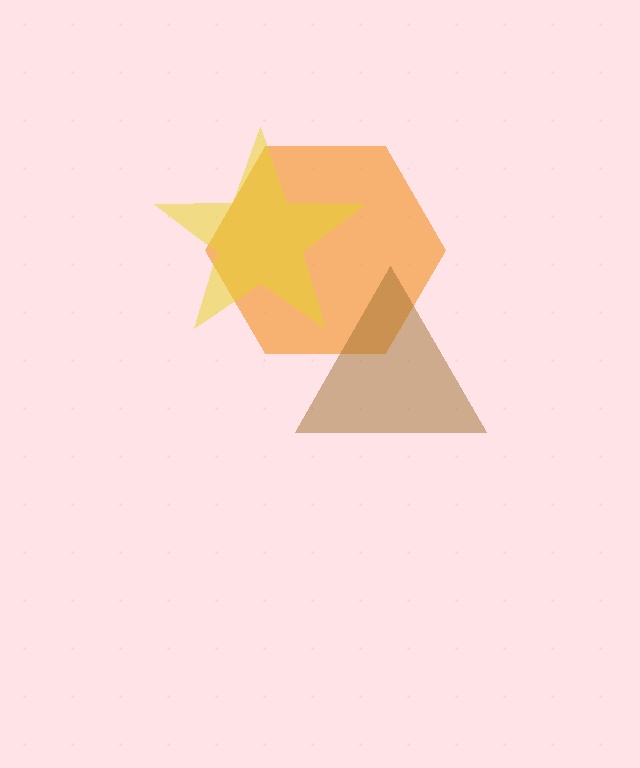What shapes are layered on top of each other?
The layered shapes are: an orange hexagon, a yellow star, a brown triangle.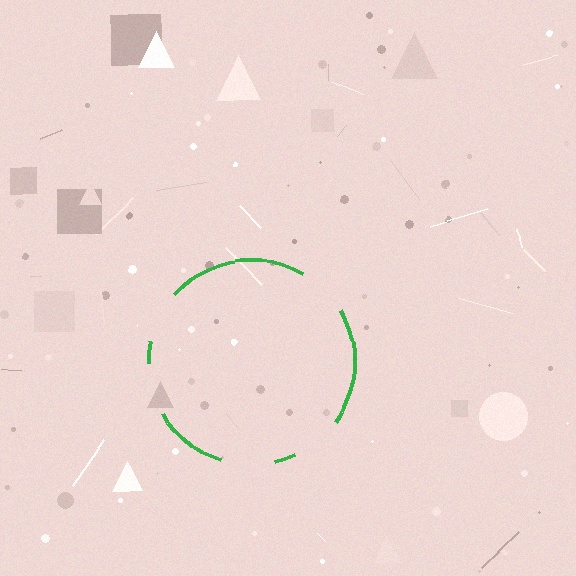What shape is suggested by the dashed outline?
The dashed outline suggests a circle.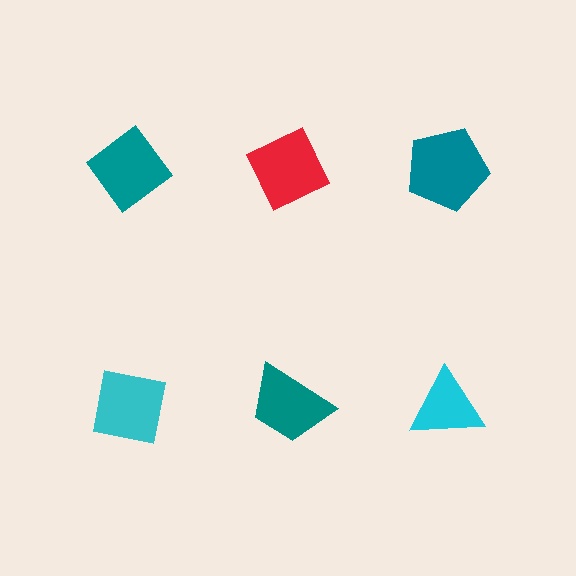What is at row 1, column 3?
A teal pentagon.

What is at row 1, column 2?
A red diamond.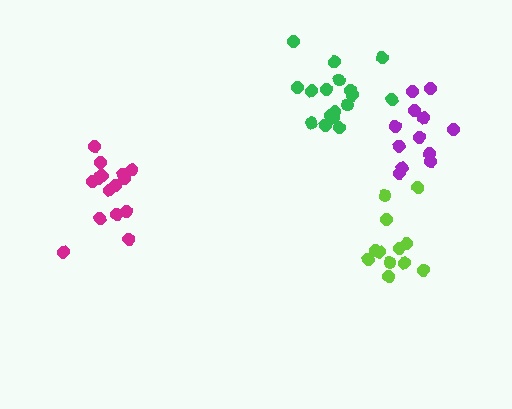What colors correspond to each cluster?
The clusters are colored: green, lime, magenta, purple.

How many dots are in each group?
Group 1: 17 dots, Group 2: 12 dots, Group 3: 15 dots, Group 4: 12 dots (56 total).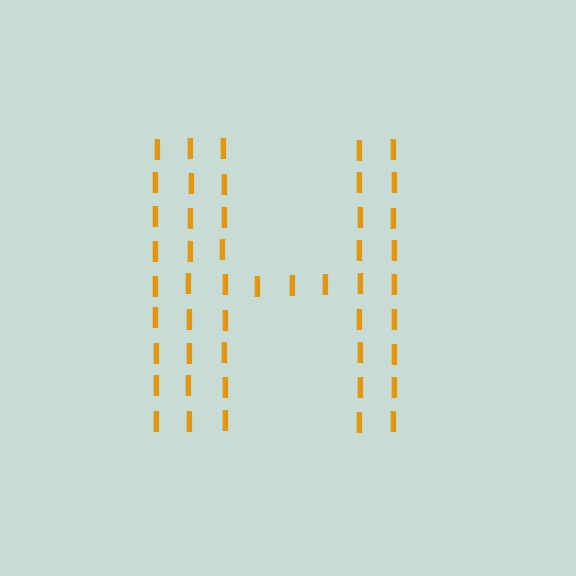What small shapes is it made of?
It is made of small letter I's.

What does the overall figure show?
The overall figure shows the letter H.